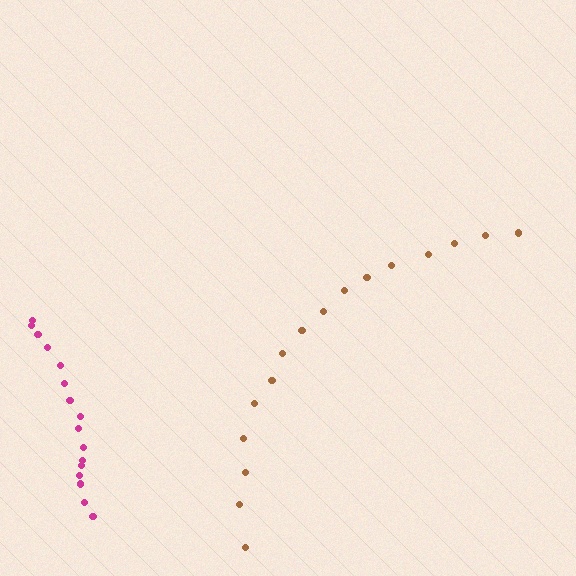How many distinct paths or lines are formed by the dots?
There are 2 distinct paths.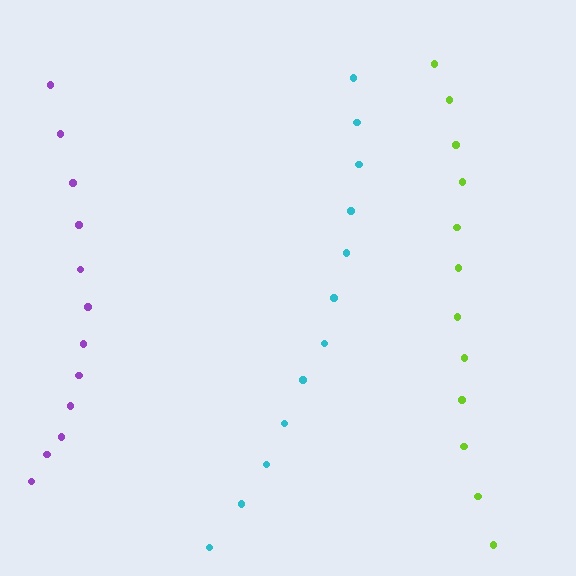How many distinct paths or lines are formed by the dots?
There are 3 distinct paths.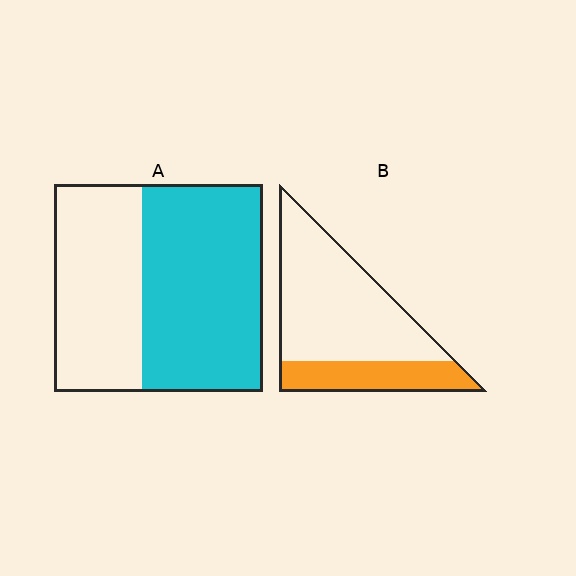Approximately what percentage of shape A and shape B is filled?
A is approximately 60% and B is approximately 30%.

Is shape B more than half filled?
No.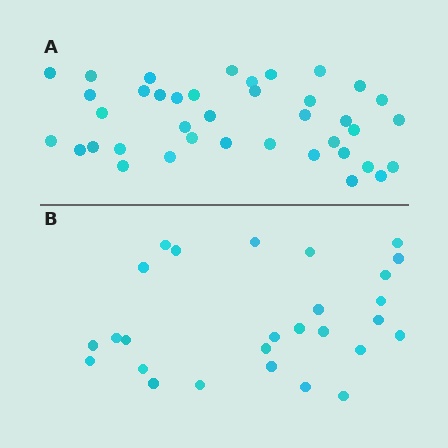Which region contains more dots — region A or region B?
Region A (the top region) has more dots.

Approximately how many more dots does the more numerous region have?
Region A has roughly 12 or so more dots than region B.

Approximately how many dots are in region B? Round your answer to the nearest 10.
About 30 dots. (The exact count is 27, which rounds to 30.)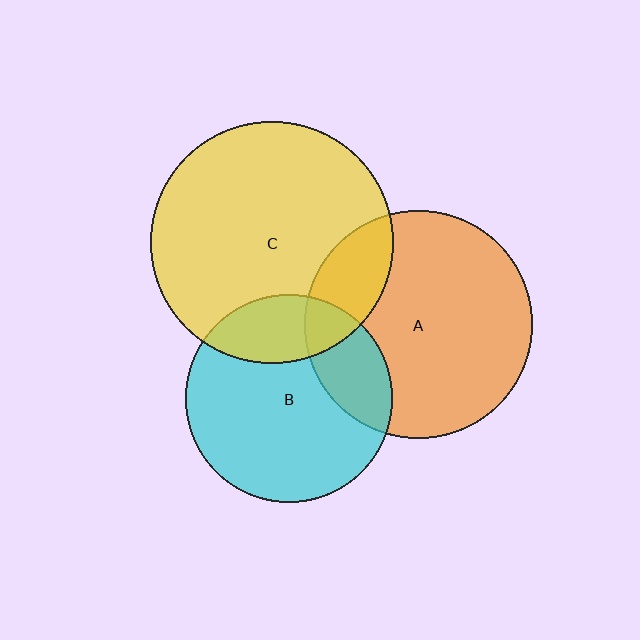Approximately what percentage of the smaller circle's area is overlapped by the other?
Approximately 20%.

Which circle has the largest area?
Circle C (yellow).